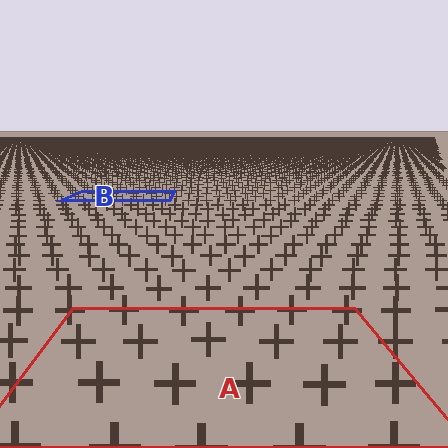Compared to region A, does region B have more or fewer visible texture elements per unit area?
Region B has more texture elements per unit area — they are packed more densely because it is farther away.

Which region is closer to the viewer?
Region A is closer. The texture elements there are larger and more spread out.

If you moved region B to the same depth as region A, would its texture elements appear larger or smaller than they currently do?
They would appear larger. At a closer depth, the same texture elements are projected at a bigger on-screen size.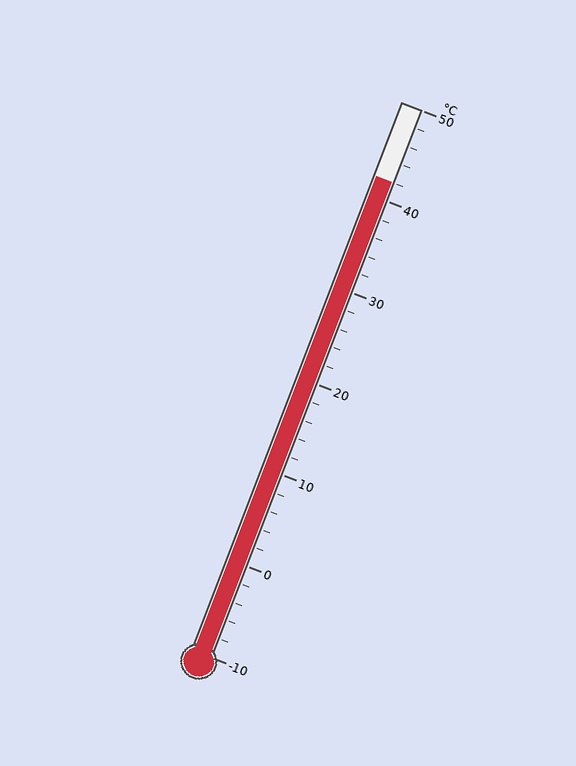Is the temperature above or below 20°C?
The temperature is above 20°C.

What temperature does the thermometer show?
The thermometer shows approximately 42°C.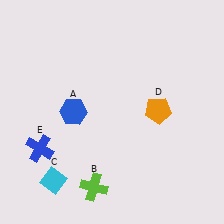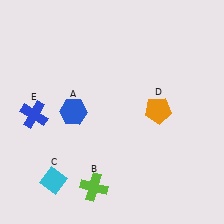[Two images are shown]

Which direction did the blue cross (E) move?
The blue cross (E) moved up.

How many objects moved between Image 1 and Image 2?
1 object moved between the two images.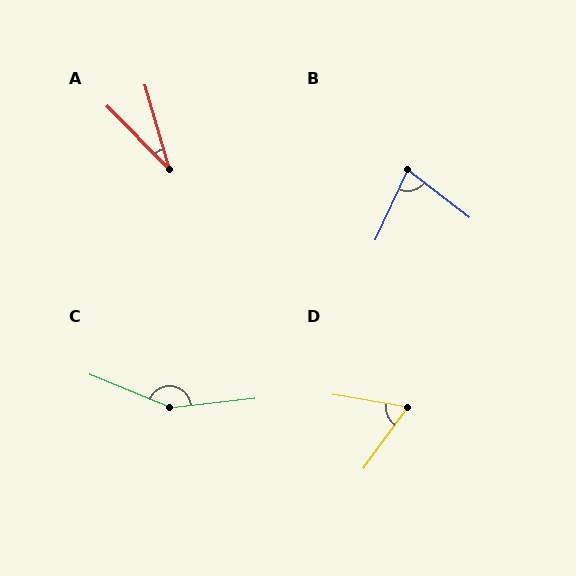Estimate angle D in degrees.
Approximately 64 degrees.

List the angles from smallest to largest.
A (28°), D (64°), B (77°), C (152°).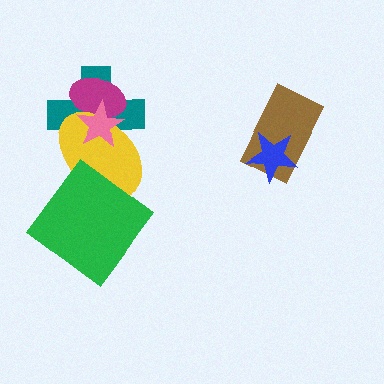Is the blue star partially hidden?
No, no other shape covers it.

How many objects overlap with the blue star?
1 object overlaps with the blue star.